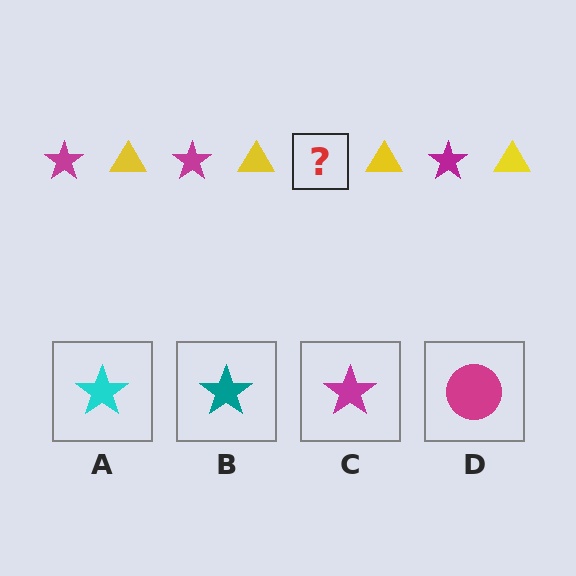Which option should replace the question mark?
Option C.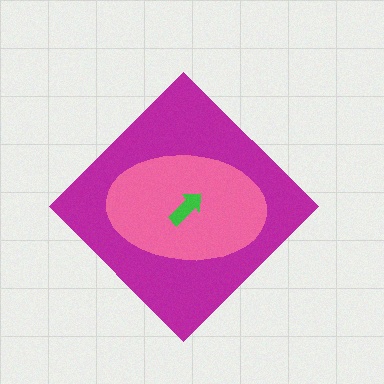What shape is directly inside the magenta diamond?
The pink ellipse.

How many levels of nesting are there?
3.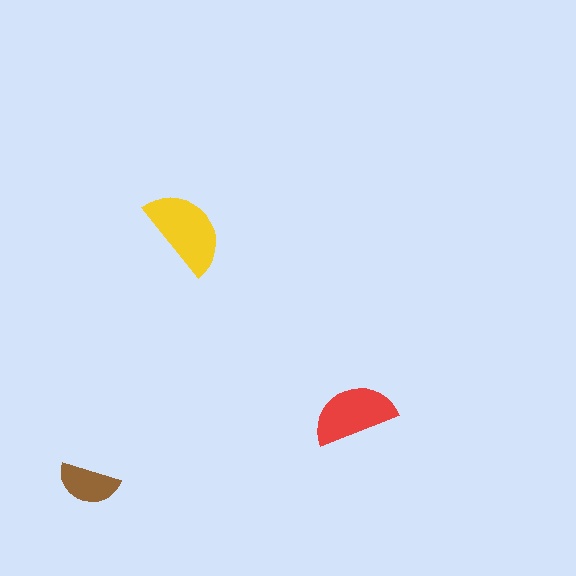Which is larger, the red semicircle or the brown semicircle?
The red one.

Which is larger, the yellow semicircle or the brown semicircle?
The yellow one.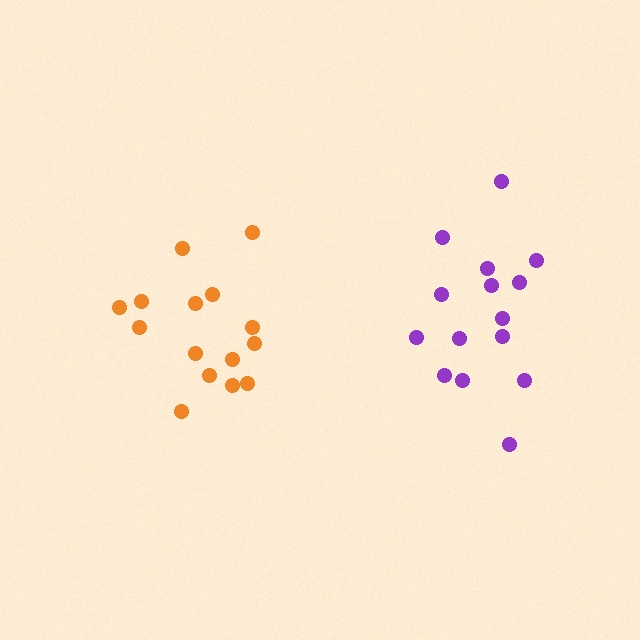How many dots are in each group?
Group 1: 15 dots, Group 2: 15 dots (30 total).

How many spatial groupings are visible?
There are 2 spatial groupings.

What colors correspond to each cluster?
The clusters are colored: orange, purple.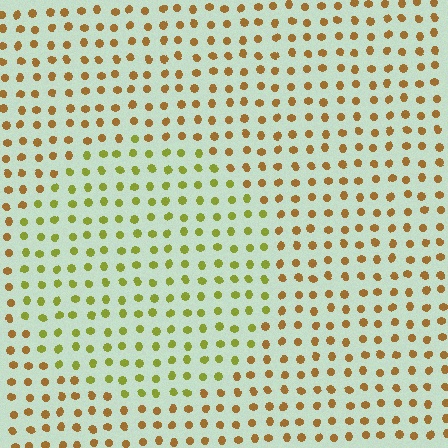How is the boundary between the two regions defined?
The boundary is defined purely by a slight shift in hue (about 39 degrees). Spacing, size, and orientation are identical on both sides.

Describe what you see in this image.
The image is filled with small brown elements in a uniform arrangement. A circle-shaped region is visible where the elements are tinted to a slightly different hue, forming a subtle color boundary.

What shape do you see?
I see a circle.